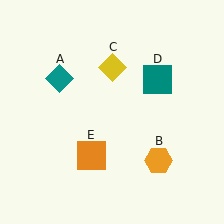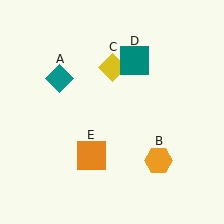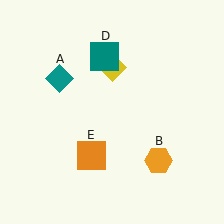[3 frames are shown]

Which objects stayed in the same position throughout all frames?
Teal diamond (object A) and orange hexagon (object B) and yellow diamond (object C) and orange square (object E) remained stationary.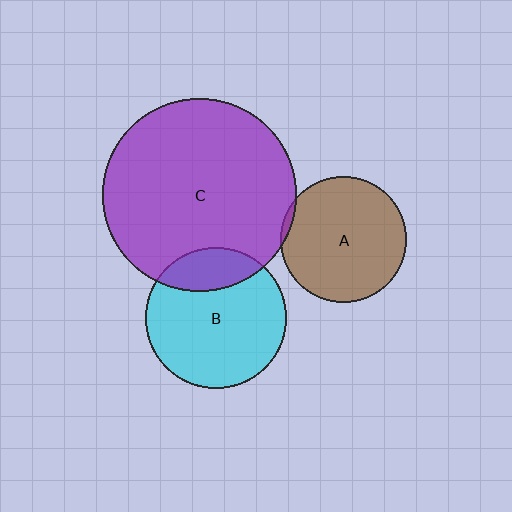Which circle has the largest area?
Circle C (purple).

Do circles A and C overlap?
Yes.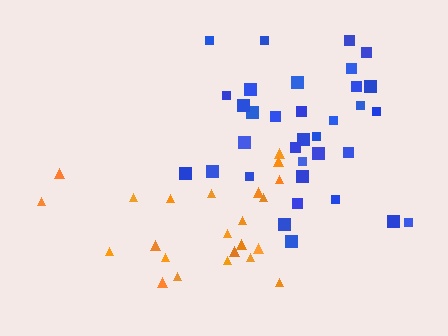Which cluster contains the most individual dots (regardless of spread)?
Blue (34).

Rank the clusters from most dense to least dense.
blue, orange.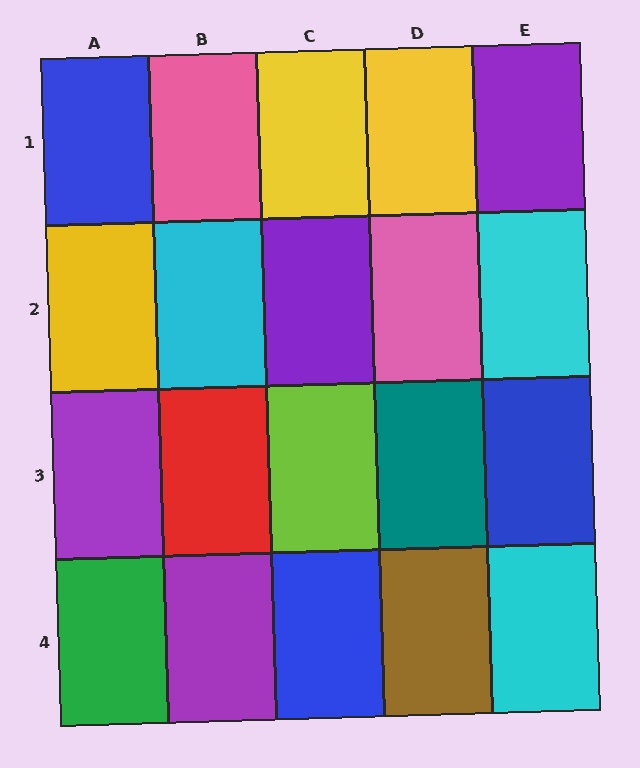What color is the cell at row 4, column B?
Purple.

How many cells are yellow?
3 cells are yellow.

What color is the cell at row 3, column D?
Teal.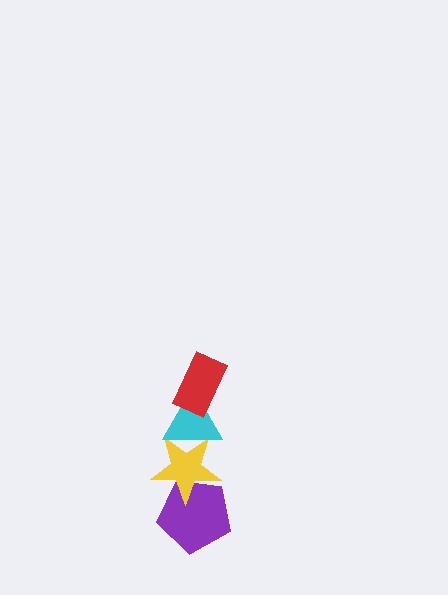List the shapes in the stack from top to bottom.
From top to bottom: the red rectangle, the cyan triangle, the yellow star, the purple pentagon.